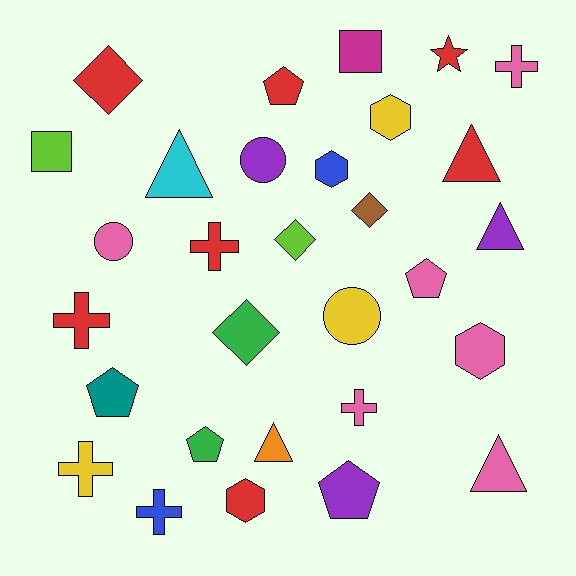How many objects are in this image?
There are 30 objects.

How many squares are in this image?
There are 2 squares.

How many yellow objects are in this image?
There are 3 yellow objects.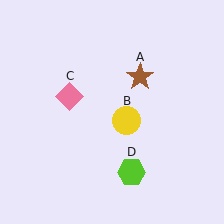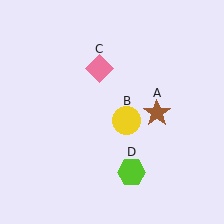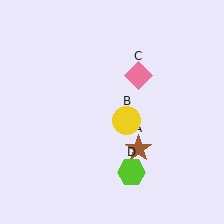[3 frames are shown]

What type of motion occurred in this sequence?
The brown star (object A), pink diamond (object C) rotated clockwise around the center of the scene.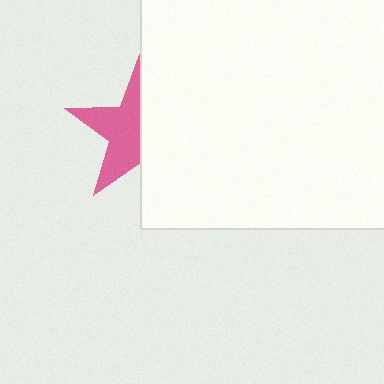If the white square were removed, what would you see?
You would see the complete pink star.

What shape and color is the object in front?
The object in front is a white square.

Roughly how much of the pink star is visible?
About half of it is visible (roughly 51%).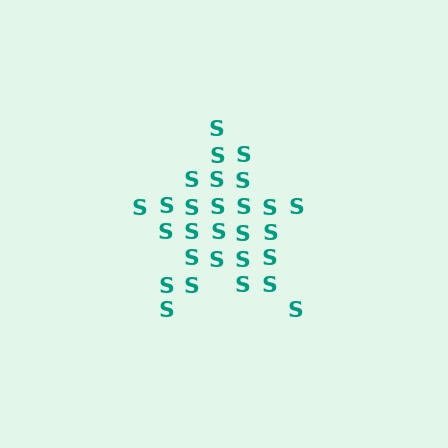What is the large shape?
The large shape is a star.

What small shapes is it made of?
It is made of small letter S's.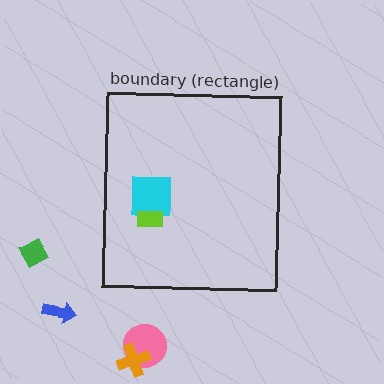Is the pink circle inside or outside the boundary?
Outside.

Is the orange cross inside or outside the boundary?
Outside.